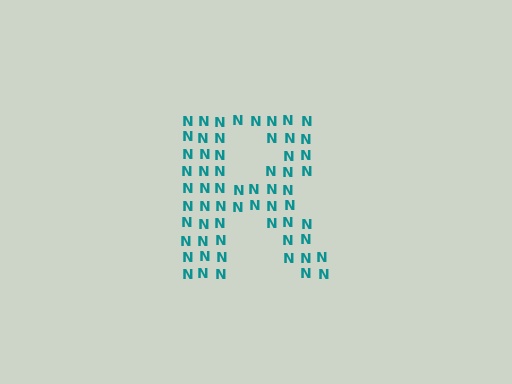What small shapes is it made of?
It is made of small letter N's.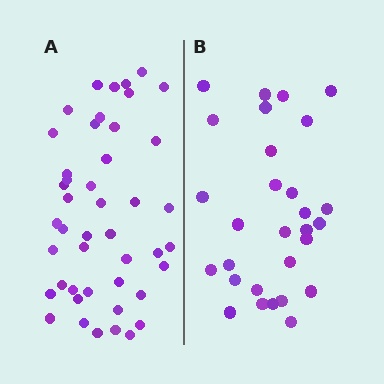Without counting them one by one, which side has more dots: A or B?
Region A (the left region) has more dots.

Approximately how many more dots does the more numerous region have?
Region A has approximately 15 more dots than region B.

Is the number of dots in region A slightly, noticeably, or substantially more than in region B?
Region A has substantially more. The ratio is roughly 1.6 to 1.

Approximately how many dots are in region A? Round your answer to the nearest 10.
About 40 dots. (The exact count is 45, which rounds to 40.)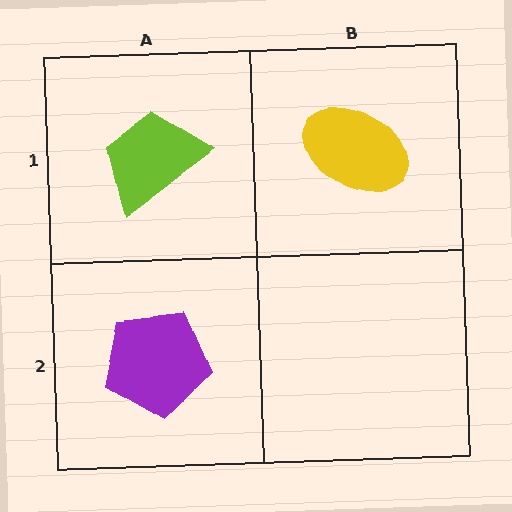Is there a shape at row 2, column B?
No, that cell is empty.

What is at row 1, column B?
A yellow ellipse.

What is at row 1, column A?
A lime trapezoid.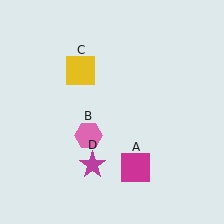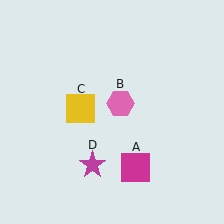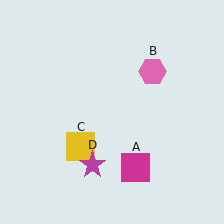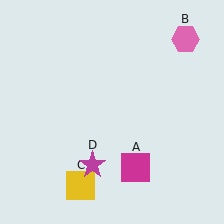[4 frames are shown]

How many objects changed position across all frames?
2 objects changed position: pink hexagon (object B), yellow square (object C).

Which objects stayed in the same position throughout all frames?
Magenta square (object A) and magenta star (object D) remained stationary.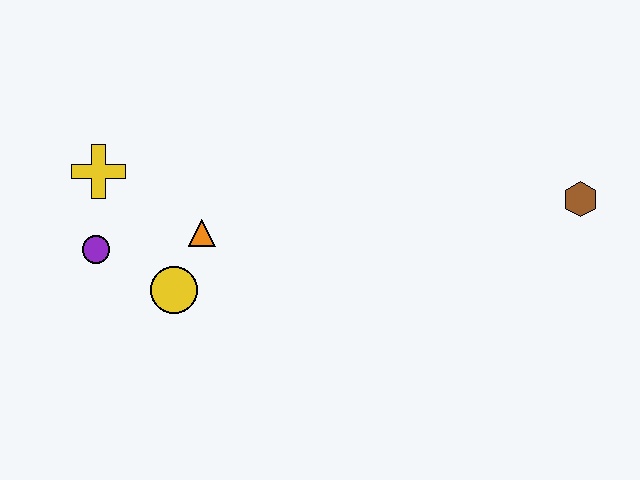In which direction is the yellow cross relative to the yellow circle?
The yellow cross is above the yellow circle.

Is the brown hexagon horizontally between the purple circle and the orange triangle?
No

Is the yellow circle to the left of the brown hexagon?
Yes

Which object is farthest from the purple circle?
The brown hexagon is farthest from the purple circle.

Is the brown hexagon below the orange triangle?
No